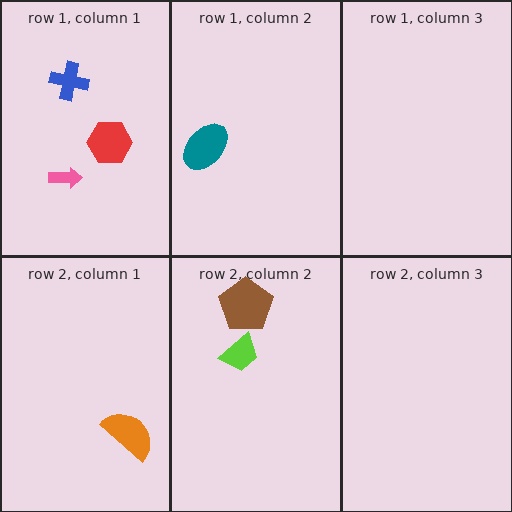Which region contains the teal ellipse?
The row 1, column 2 region.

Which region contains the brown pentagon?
The row 2, column 2 region.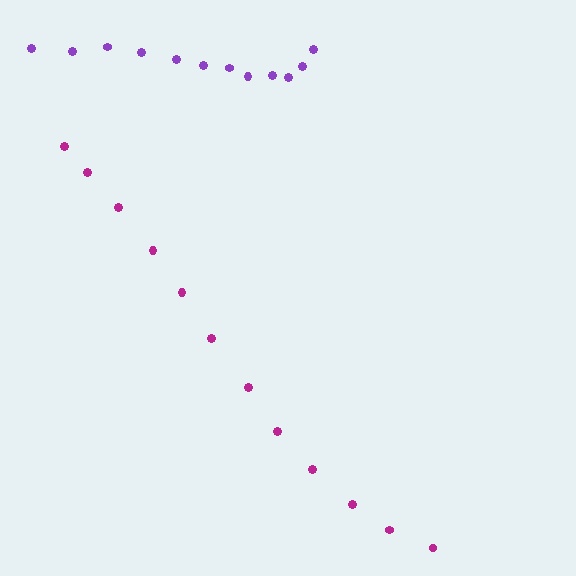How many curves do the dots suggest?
There are 2 distinct paths.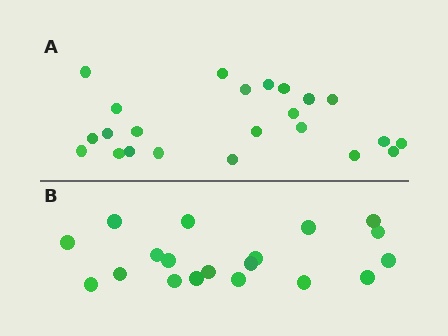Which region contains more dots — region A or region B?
Region A (the top region) has more dots.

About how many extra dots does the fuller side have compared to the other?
Region A has about 4 more dots than region B.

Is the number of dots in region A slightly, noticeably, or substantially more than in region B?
Region A has only slightly more — the two regions are fairly close. The ratio is roughly 1.2 to 1.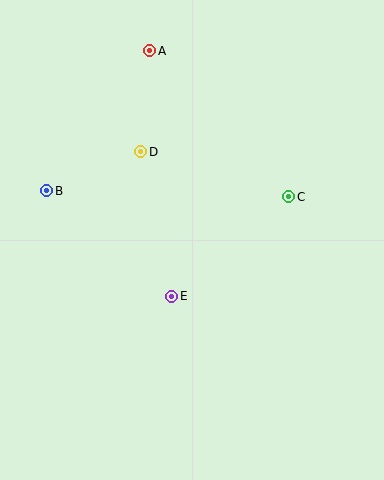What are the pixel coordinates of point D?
Point D is at (141, 152).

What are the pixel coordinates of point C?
Point C is at (289, 197).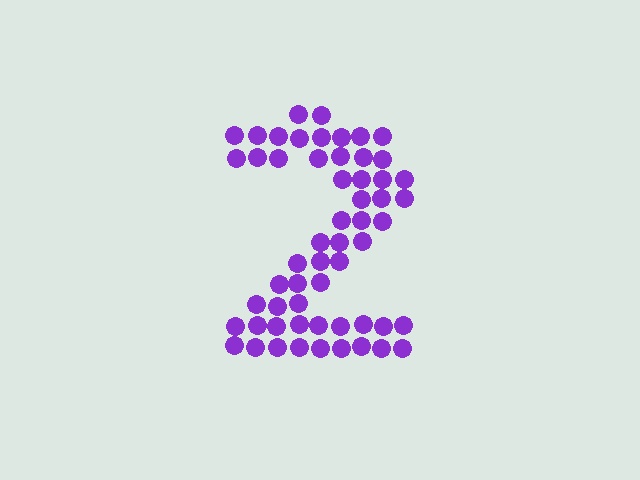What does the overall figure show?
The overall figure shows the digit 2.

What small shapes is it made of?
It is made of small circles.